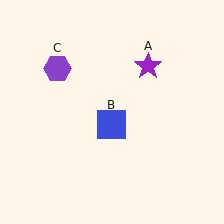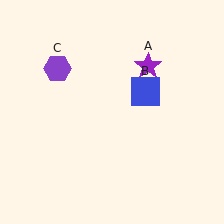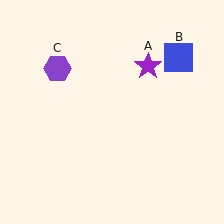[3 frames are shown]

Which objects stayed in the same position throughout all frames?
Purple star (object A) and purple hexagon (object C) remained stationary.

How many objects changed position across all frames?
1 object changed position: blue square (object B).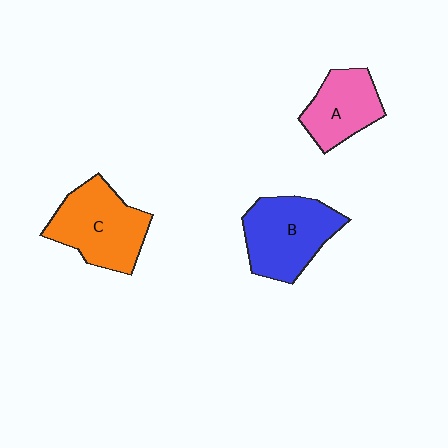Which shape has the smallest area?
Shape A (pink).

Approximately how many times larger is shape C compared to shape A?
Approximately 1.4 times.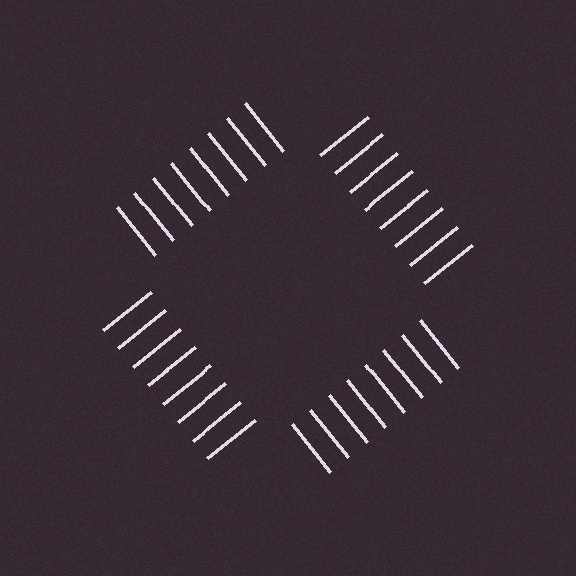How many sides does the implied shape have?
4 sides — the line-ends trace a square.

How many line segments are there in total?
32 — 8 along each of the 4 edges.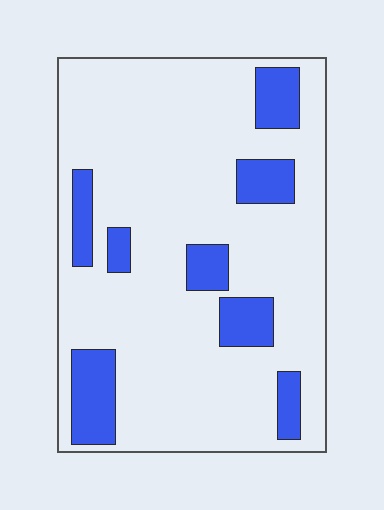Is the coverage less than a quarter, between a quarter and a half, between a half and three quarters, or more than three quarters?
Less than a quarter.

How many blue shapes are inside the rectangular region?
8.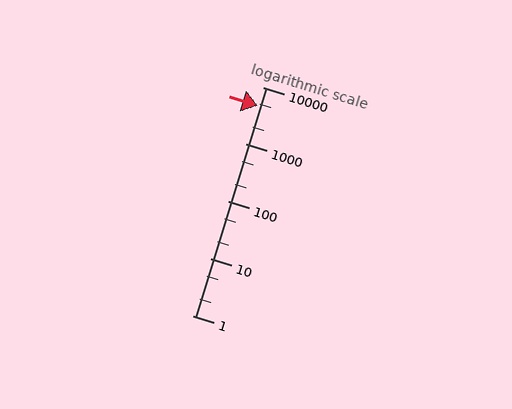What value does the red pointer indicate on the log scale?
The pointer indicates approximately 4800.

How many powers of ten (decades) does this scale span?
The scale spans 4 decades, from 1 to 10000.